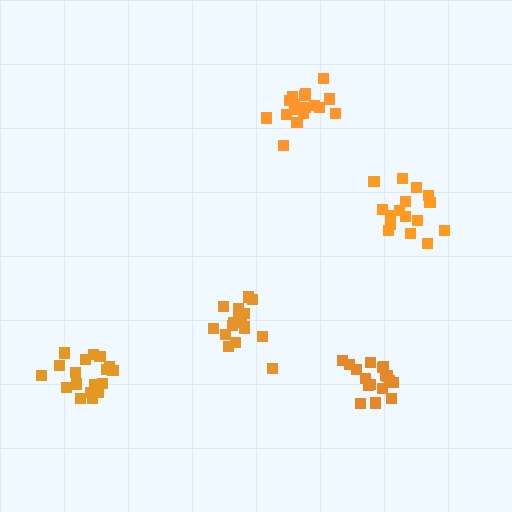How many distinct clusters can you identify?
There are 5 distinct clusters.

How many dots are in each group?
Group 1: 19 dots, Group 2: 17 dots, Group 3: 16 dots, Group 4: 17 dots, Group 5: 17 dots (86 total).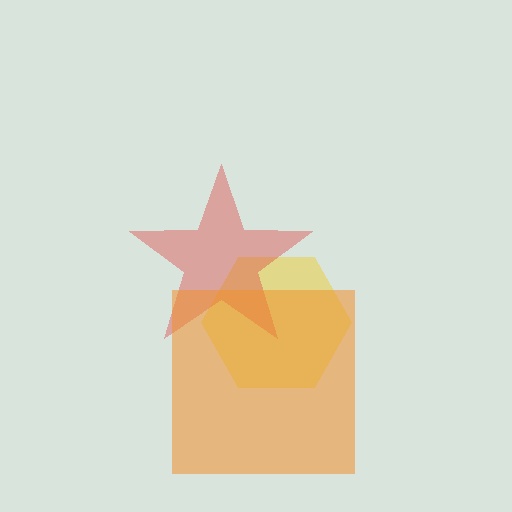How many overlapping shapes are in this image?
There are 3 overlapping shapes in the image.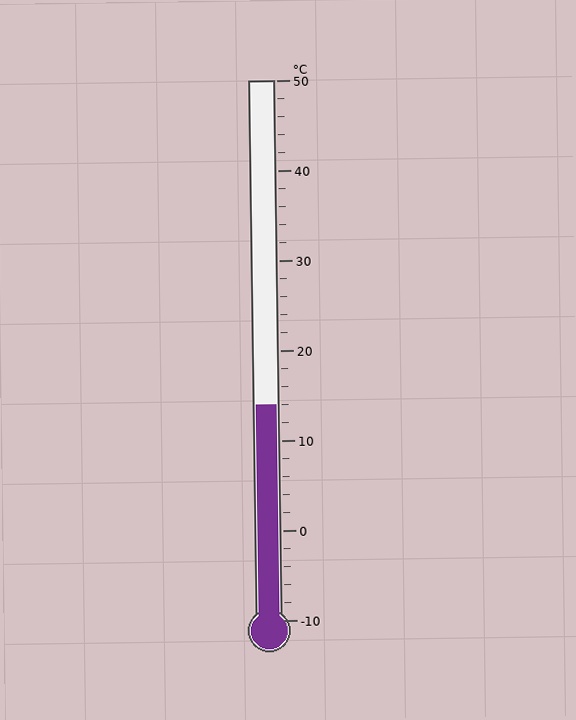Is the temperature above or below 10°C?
The temperature is above 10°C.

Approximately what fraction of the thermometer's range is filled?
The thermometer is filled to approximately 40% of its range.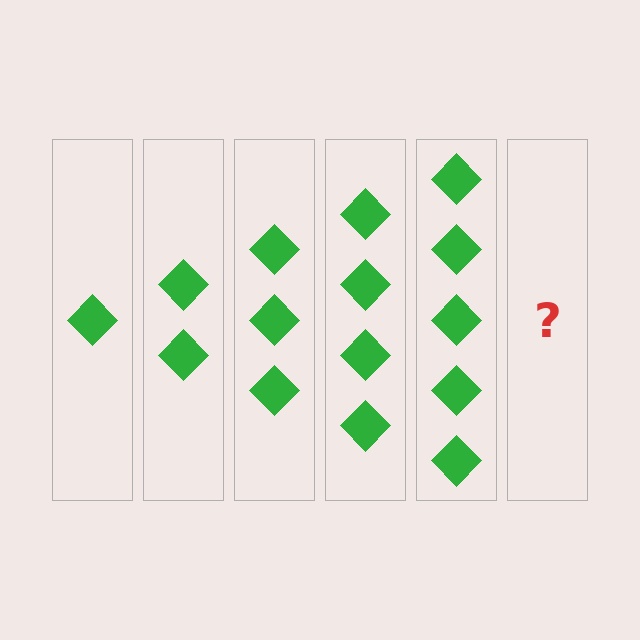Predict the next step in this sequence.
The next step is 6 diamonds.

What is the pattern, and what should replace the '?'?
The pattern is that each step adds one more diamond. The '?' should be 6 diamonds.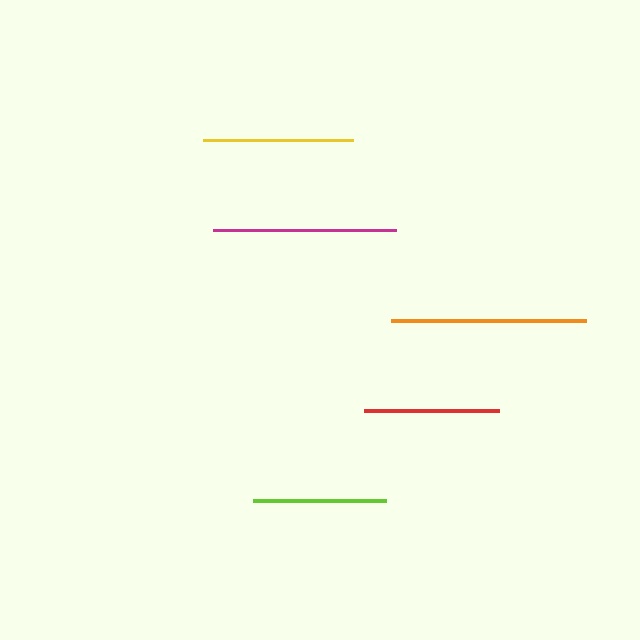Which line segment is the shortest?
The lime line is the shortest at approximately 133 pixels.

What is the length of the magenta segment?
The magenta segment is approximately 183 pixels long.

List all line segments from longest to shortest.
From longest to shortest: orange, magenta, yellow, red, lime.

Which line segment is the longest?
The orange line is the longest at approximately 195 pixels.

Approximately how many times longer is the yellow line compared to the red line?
The yellow line is approximately 1.1 times the length of the red line.